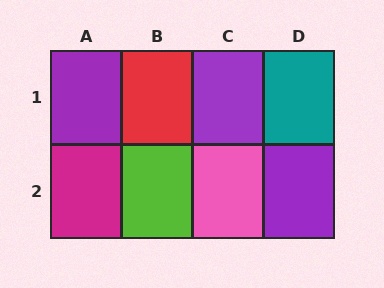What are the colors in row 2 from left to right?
Magenta, lime, pink, purple.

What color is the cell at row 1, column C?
Purple.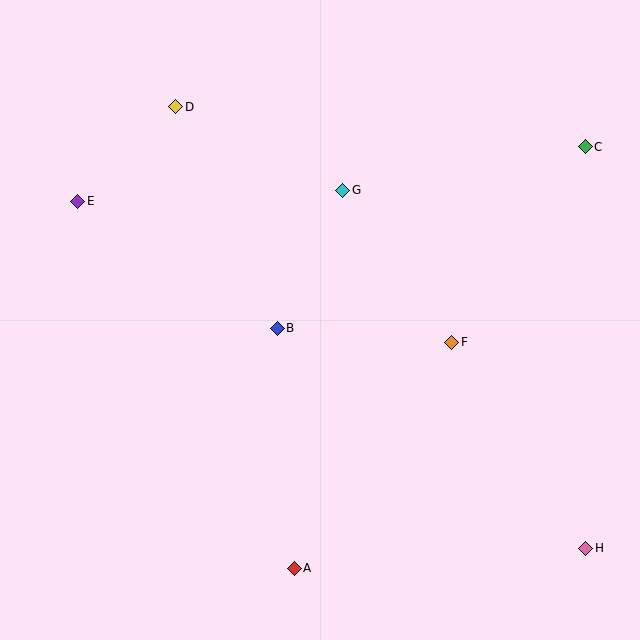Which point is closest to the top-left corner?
Point D is closest to the top-left corner.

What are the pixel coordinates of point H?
Point H is at (586, 548).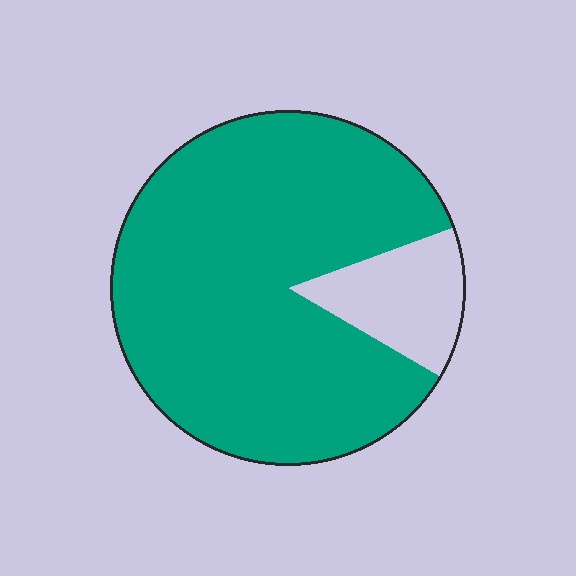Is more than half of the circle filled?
Yes.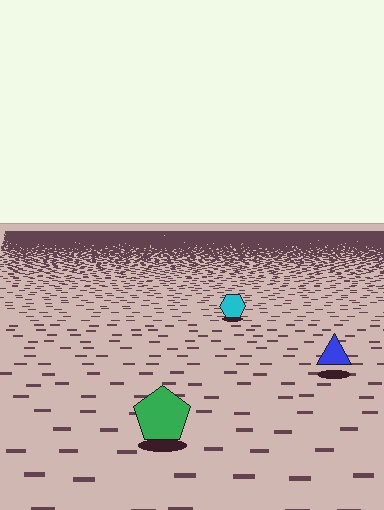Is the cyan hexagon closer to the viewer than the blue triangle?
No. The blue triangle is closer — you can tell from the texture gradient: the ground texture is coarser near it.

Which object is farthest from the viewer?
The cyan hexagon is farthest from the viewer. It appears smaller and the ground texture around it is denser.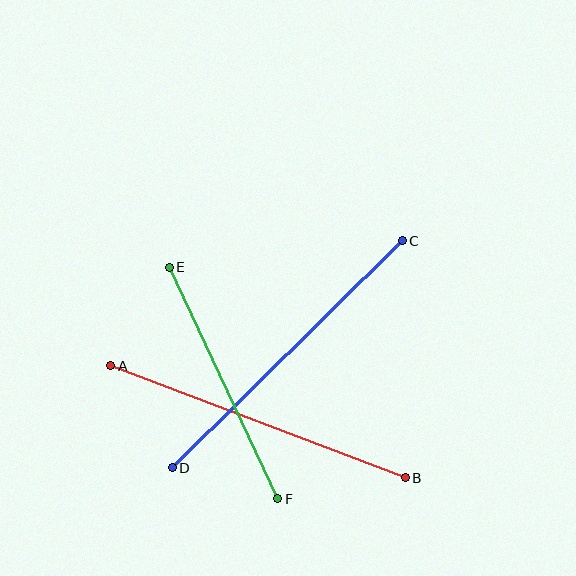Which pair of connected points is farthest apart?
Points C and D are farthest apart.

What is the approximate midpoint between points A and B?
The midpoint is at approximately (258, 422) pixels.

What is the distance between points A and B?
The distance is approximately 315 pixels.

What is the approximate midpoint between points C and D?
The midpoint is at approximately (287, 354) pixels.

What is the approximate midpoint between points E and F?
The midpoint is at approximately (224, 383) pixels.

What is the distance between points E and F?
The distance is approximately 256 pixels.